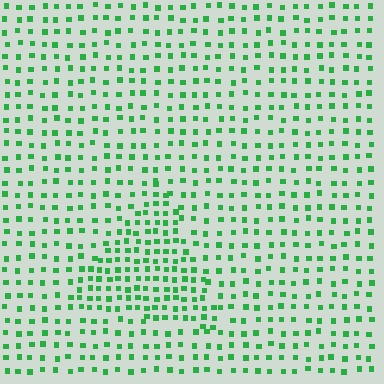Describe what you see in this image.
The image contains small green elements arranged at two different densities. A triangle-shaped region is visible where the elements are more densely packed than the surrounding area.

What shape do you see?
I see a triangle.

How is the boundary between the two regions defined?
The boundary is defined by a change in element density (approximately 1.8x ratio). All elements are the same color, size, and shape.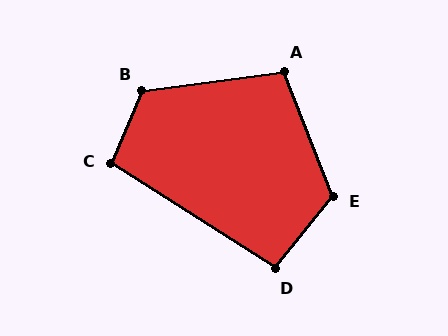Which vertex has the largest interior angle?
B, at approximately 120 degrees.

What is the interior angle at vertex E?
Approximately 120 degrees (obtuse).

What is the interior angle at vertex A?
Approximately 104 degrees (obtuse).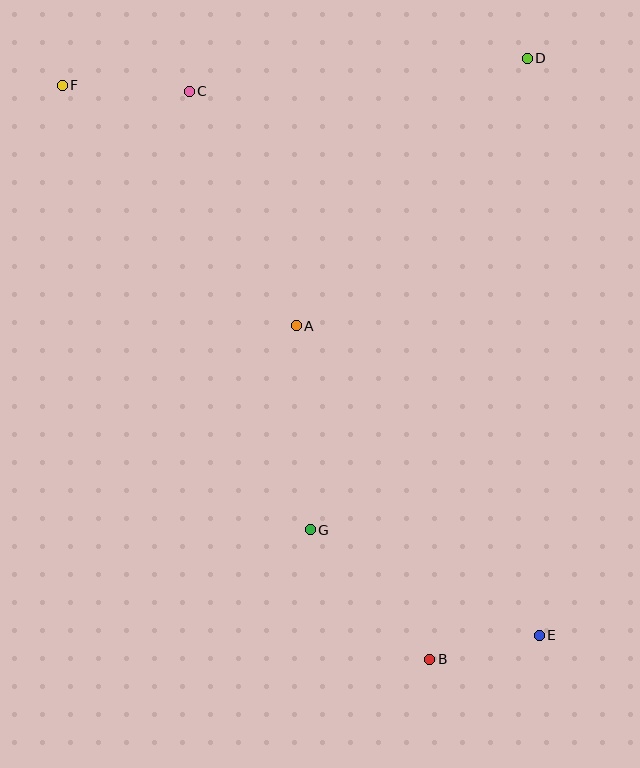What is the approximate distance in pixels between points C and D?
The distance between C and D is approximately 339 pixels.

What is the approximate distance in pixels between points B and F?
The distance between B and F is approximately 682 pixels.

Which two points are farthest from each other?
Points E and F are farthest from each other.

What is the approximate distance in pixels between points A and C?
The distance between A and C is approximately 258 pixels.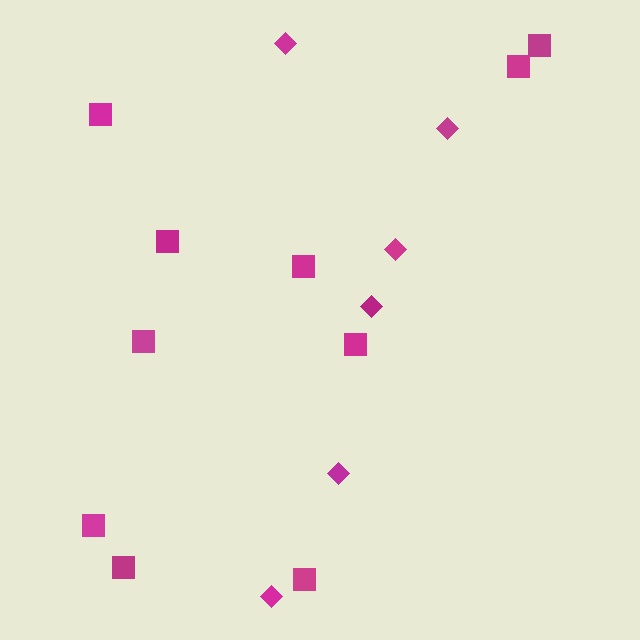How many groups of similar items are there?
There are 2 groups: one group of diamonds (6) and one group of squares (10).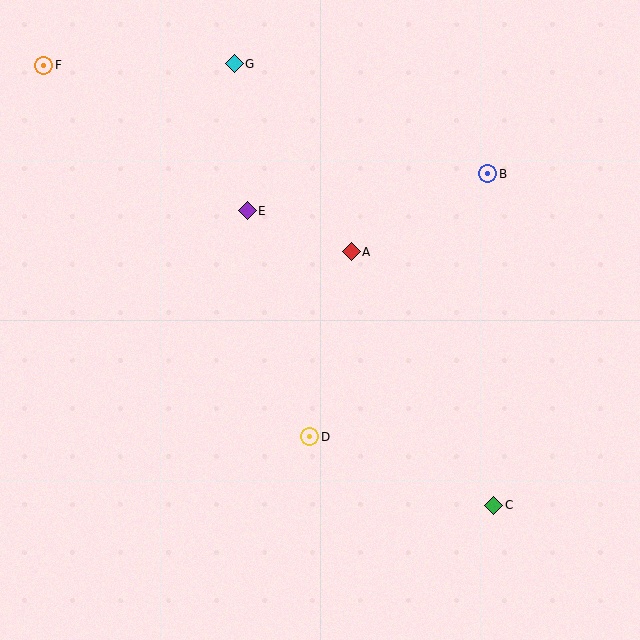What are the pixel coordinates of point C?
Point C is at (494, 505).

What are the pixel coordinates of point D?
Point D is at (310, 437).